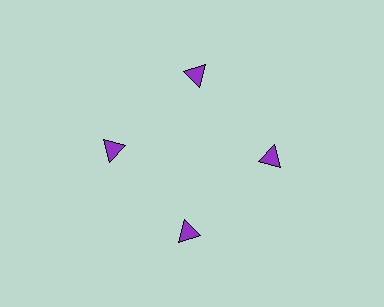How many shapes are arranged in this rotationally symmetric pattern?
There are 4 shapes, arranged in 4 groups of 1.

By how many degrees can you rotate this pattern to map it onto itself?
The pattern maps onto itself every 90 degrees of rotation.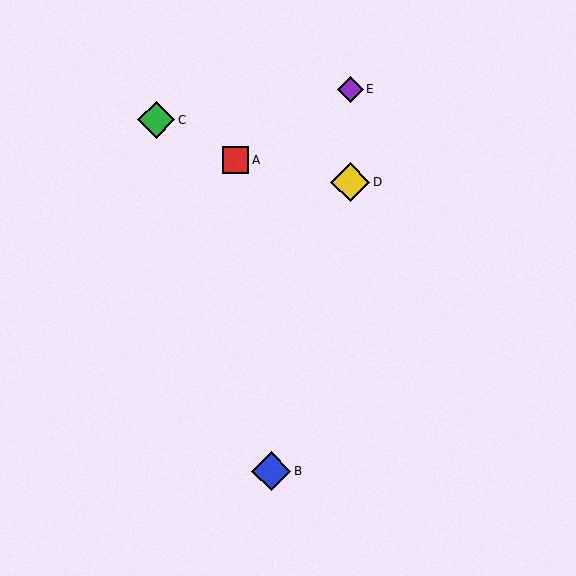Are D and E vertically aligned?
Yes, both are at x≈350.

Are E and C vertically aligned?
No, E is at x≈350 and C is at x≈156.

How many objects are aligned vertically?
2 objects (D, E) are aligned vertically.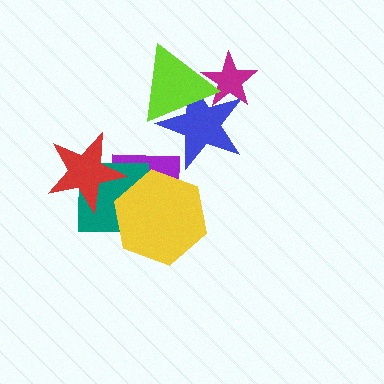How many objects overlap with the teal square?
3 objects overlap with the teal square.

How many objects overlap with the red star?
2 objects overlap with the red star.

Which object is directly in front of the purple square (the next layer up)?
The teal square is directly in front of the purple square.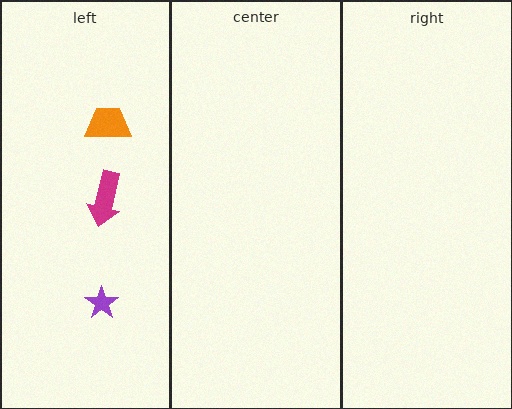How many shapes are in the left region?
3.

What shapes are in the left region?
The magenta arrow, the orange trapezoid, the purple star.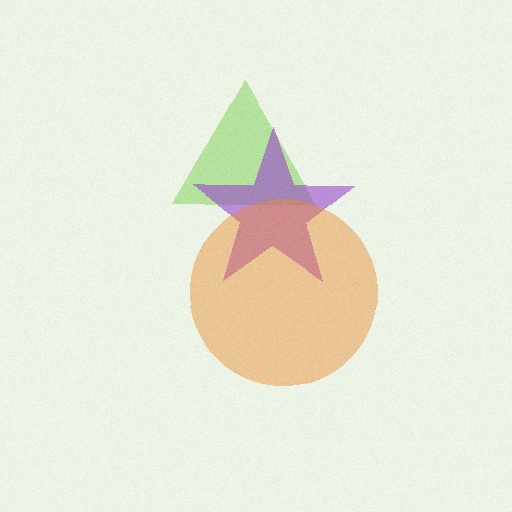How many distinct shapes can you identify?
There are 3 distinct shapes: a lime triangle, a purple star, an orange circle.